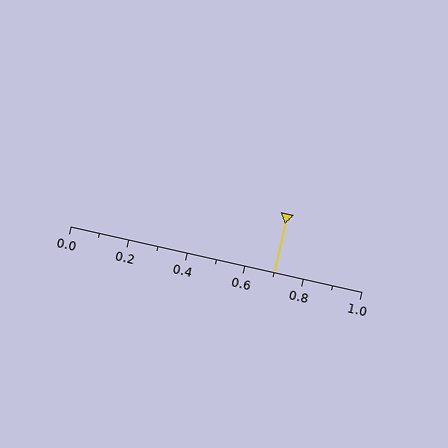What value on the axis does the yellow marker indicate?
The marker indicates approximately 0.7.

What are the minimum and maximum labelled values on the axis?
The axis runs from 0.0 to 1.0.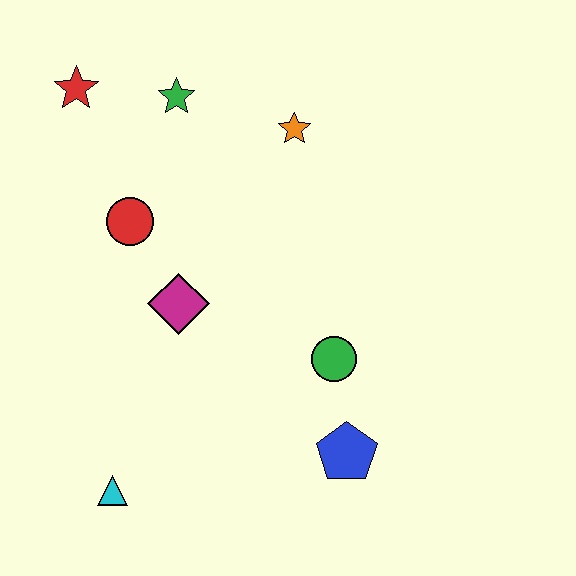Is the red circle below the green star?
Yes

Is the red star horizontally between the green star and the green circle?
No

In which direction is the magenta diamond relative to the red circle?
The magenta diamond is below the red circle.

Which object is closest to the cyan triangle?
The magenta diamond is closest to the cyan triangle.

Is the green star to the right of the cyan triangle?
Yes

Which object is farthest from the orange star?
The cyan triangle is farthest from the orange star.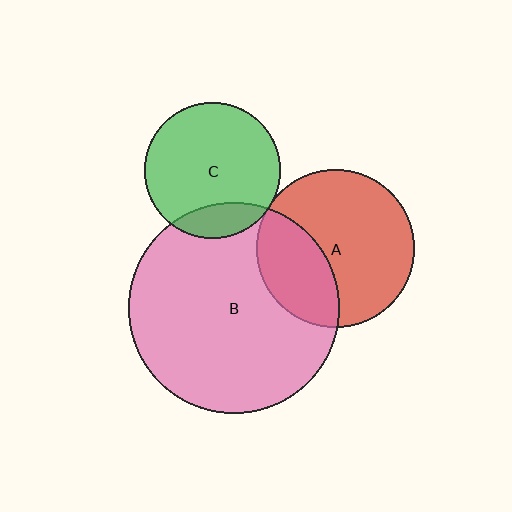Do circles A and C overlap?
Yes.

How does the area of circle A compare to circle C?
Approximately 1.4 times.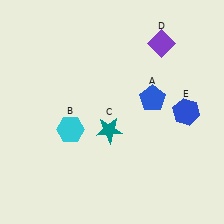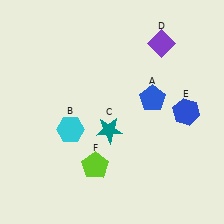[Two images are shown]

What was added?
A lime pentagon (F) was added in Image 2.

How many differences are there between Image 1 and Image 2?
There is 1 difference between the two images.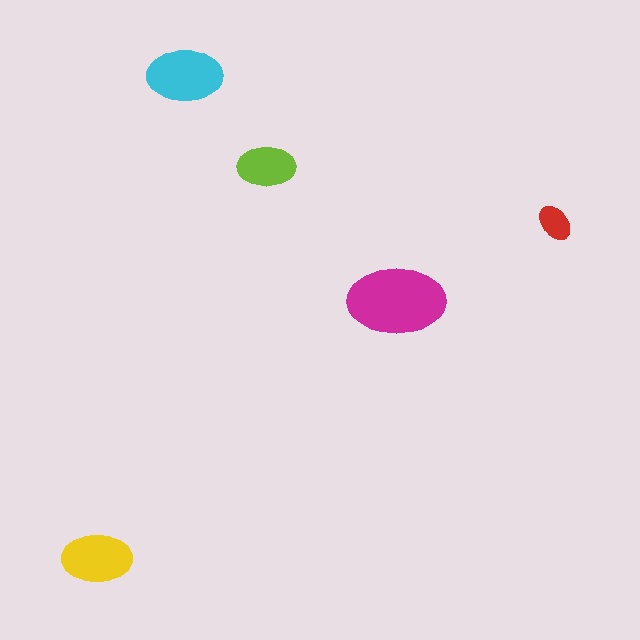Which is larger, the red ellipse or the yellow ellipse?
The yellow one.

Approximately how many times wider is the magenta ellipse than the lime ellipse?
About 1.5 times wider.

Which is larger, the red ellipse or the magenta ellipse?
The magenta one.